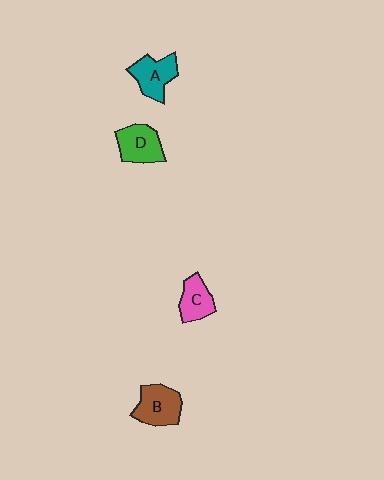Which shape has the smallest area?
Shape C (pink).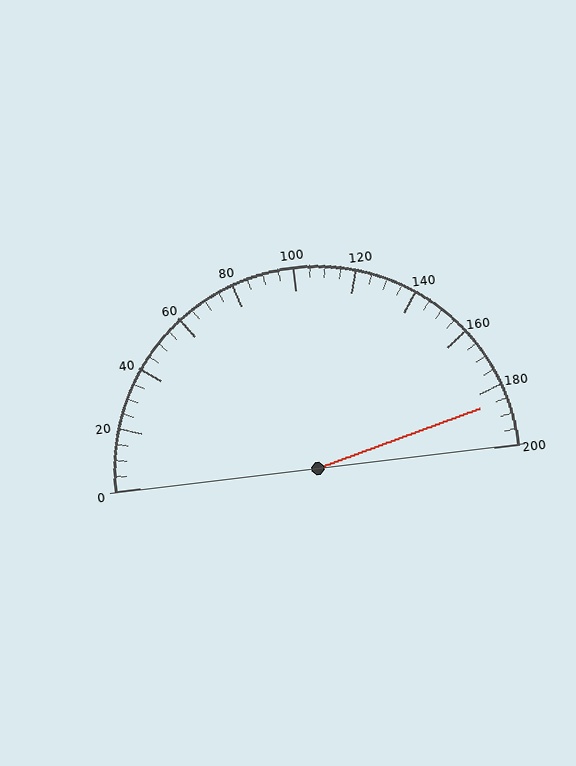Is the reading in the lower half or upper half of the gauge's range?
The reading is in the upper half of the range (0 to 200).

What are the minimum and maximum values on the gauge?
The gauge ranges from 0 to 200.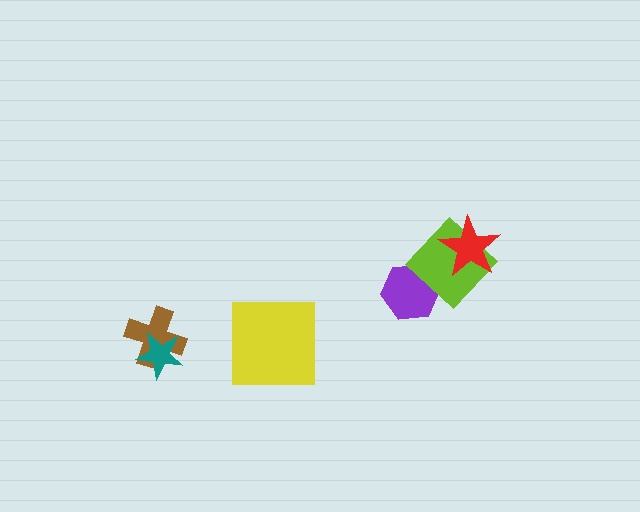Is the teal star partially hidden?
No, no other shape covers it.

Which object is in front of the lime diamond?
The red star is in front of the lime diamond.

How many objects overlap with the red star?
1 object overlaps with the red star.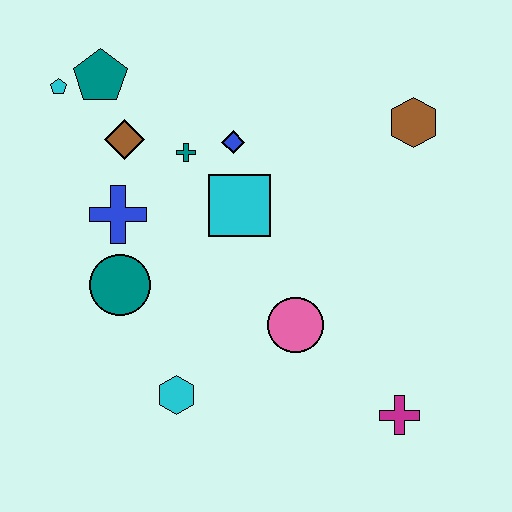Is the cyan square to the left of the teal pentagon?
No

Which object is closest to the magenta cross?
The pink circle is closest to the magenta cross.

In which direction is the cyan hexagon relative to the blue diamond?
The cyan hexagon is below the blue diamond.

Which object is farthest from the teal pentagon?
The magenta cross is farthest from the teal pentagon.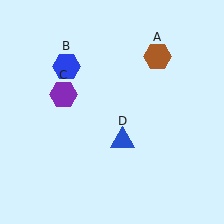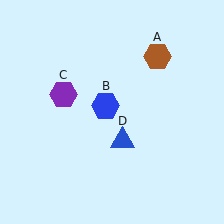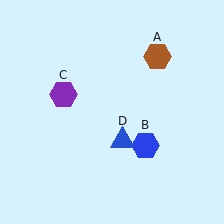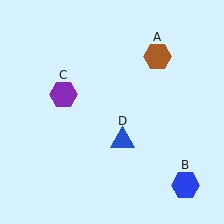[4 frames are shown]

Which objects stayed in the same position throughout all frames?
Brown hexagon (object A) and purple hexagon (object C) and blue triangle (object D) remained stationary.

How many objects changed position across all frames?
1 object changed position: blue hexagon (object B).